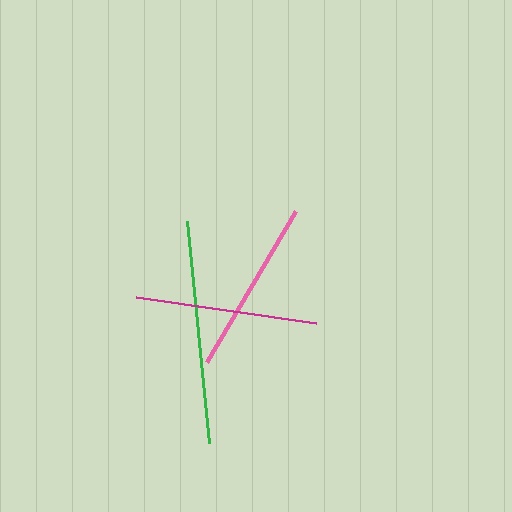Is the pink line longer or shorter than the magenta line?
The magenta line is longer than the pink line.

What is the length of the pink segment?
The pink segment is approximately 176 pixels long.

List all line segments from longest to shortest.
From longest to shortest: green, magenta, pink.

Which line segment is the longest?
The green line is the longest at approximately 223 pixels.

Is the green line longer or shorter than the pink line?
The green line is longer than the pink line.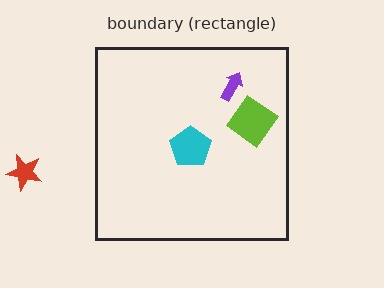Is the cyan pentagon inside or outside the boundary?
Inside.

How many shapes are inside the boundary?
3 inside, 1 outside.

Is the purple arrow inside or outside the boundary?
Inside.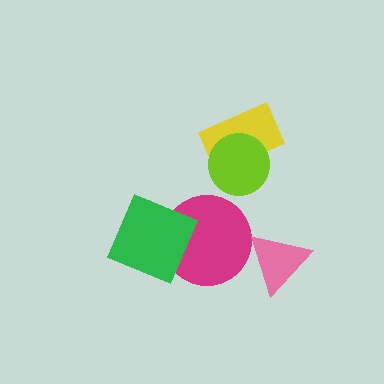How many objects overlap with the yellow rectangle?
1 object overlaps with the yellow rectangle.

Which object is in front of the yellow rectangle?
The lime circle is in front of the yellow rectangle.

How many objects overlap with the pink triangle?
0 objects overlap with the pink triangle.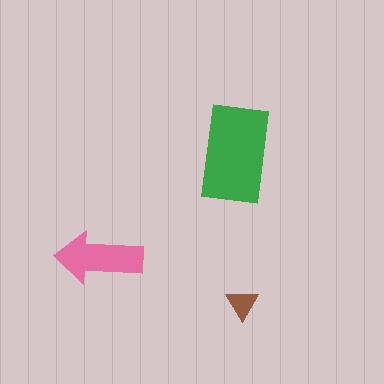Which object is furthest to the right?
The brown triangle is rightmost.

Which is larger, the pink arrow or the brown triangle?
The pink arrow.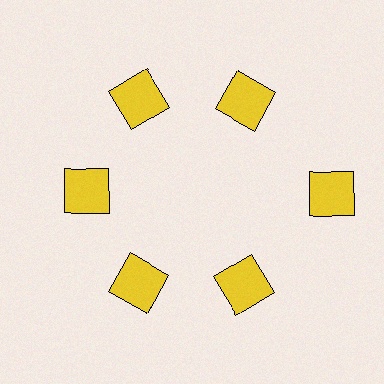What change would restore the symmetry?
The symmetry would be restored by moving it inward, back onto the ring so that all 6 squares sit at equal angles and equal distance from the center.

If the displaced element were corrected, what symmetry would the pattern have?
It would have 6-fold rotational symmetry — the pattern would map onto itself every 60 degrees.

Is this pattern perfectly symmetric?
No. The 6 yellow squares are arranged in a ring, but one element near the 3 o'clock position is pushed outward from the center, breaking the 6-fold rotational symmetry.